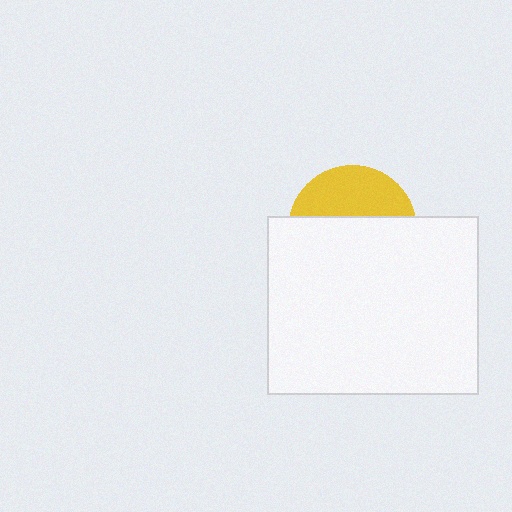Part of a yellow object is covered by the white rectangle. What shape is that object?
It is a circle.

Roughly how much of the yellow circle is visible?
A small part of it is visible (roughly 36%).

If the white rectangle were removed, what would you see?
You would see the complete yellow circle.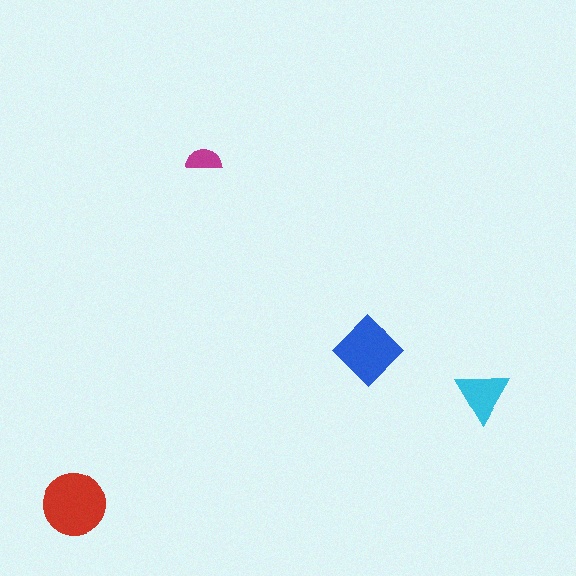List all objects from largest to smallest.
The red circle, the blue diamond, the cyan triangle, the magenta semicircle.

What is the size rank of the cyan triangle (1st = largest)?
3rd.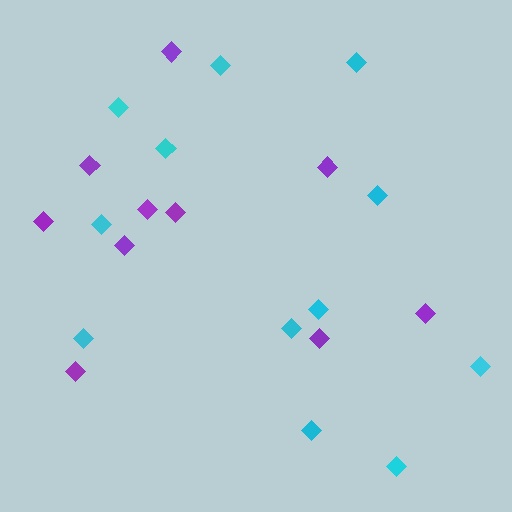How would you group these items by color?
There are 2 groups: one group of purple diamonds (10) and one group of cyan diamonds (12).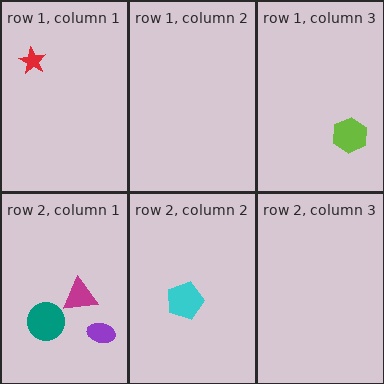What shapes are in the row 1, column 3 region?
The lime hexagon.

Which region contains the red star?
The row 1, column 1 region.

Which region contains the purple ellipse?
The row 2, column 1 region.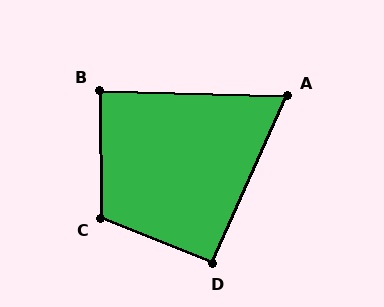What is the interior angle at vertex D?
Approximately 92 degrees (approximately right).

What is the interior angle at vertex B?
Approximately 88 degrees (approximately right).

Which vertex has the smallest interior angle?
A, at approximately 67 degrees.